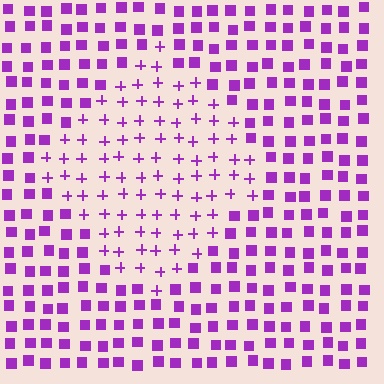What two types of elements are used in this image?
The image uses plus signs inside the diamond region and squares outside it.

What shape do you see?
I see a diamond.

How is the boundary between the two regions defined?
The boundary is defined by a change in element shape: plus signs inside vs. squares outside. All elements share the same color and spacing.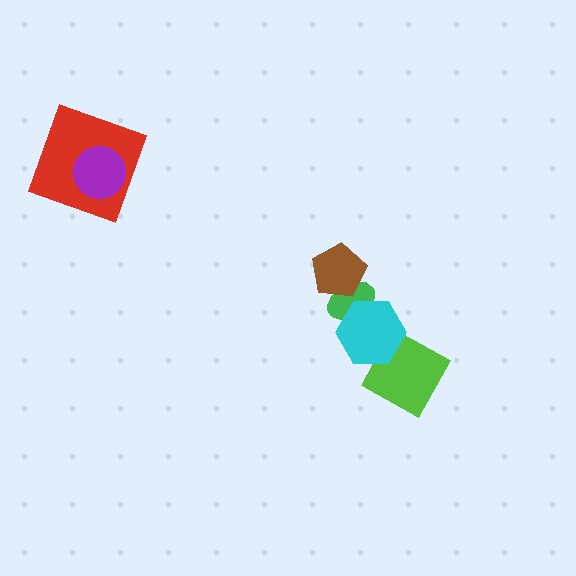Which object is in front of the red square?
The purple circle is in front of the red square.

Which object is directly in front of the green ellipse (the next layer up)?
The brown pentagon is directly in front of the green ellipse.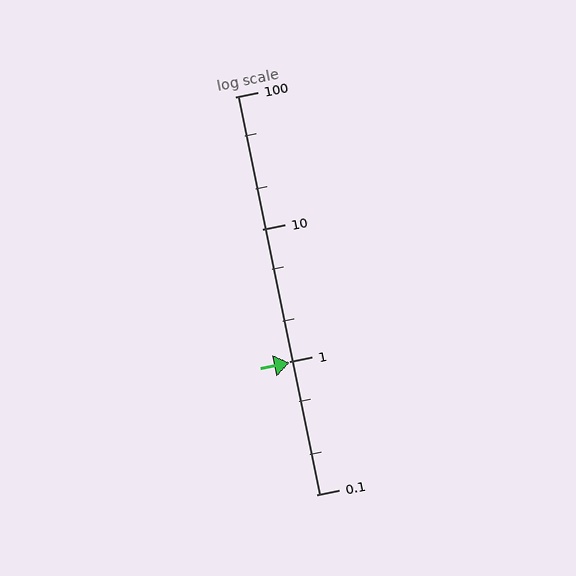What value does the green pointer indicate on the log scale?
The pointer indicates approximately 0.99.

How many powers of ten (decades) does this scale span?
The scale spans 3 decades, from 0.1 to 100.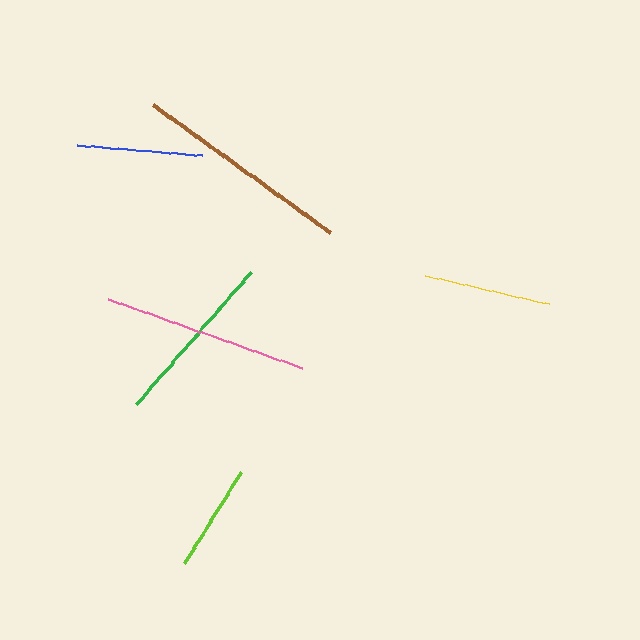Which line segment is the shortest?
The lime line is the shortest at approximately 107 pixels.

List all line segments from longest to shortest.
From longest to shortest: brown, pink, green, yellow, blue, lime.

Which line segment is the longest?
The brown line is the longest at approximately 219 pixels.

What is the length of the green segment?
The green segment is approximately 176 pixels long.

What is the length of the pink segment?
The pink segment is approximately 206 pixels long.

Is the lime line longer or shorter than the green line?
The green line is longer than the lime line.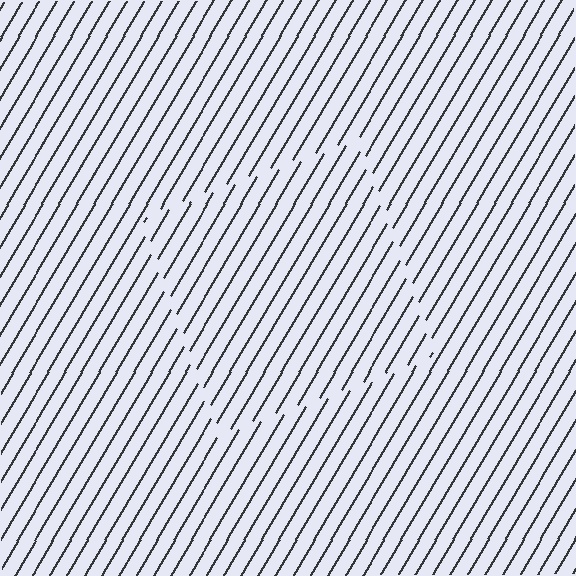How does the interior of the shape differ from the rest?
The interior of the shape contains the same grating, shifted by half a period — the contour is defined by the phase discontinuity where line-ends from the inner and outer gratings abut.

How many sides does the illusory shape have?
4 sides — the line-ends trace a square.